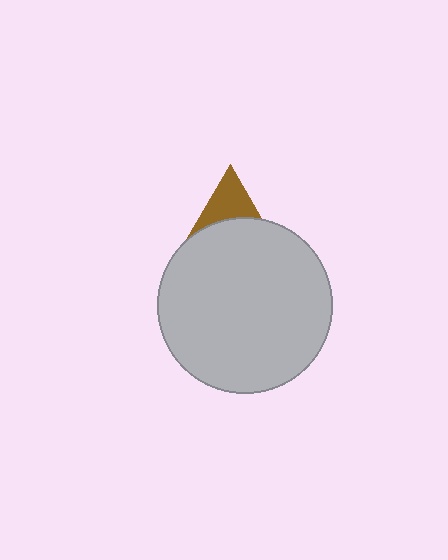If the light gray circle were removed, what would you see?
You would see the complete brown triangle.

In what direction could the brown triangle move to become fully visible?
The brown triangle could move up. That would shift it out from behind the light gray circle entirely.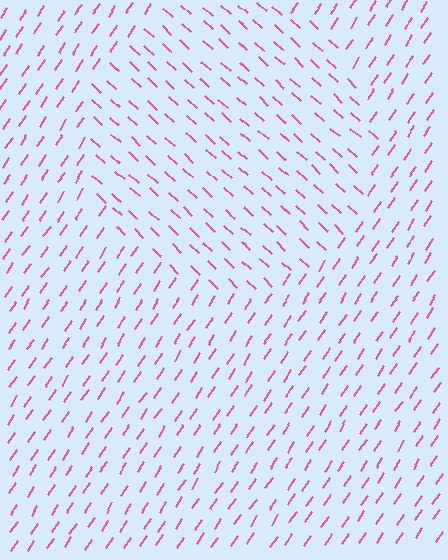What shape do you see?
I see a circle.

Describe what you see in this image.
The image is filled with small pink line segments. A circle region in the image has lines oriented differently from the surrounding lines, creating a visible texture boundary.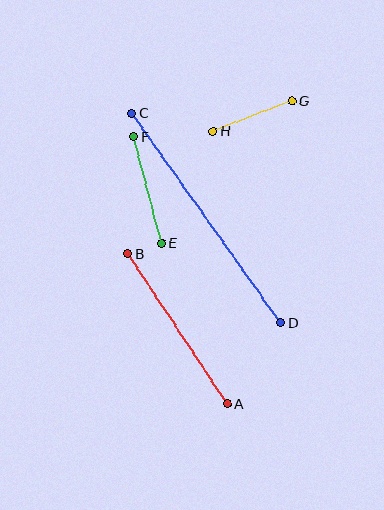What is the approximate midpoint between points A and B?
The midpoint is at approximately (177, 328) pixels.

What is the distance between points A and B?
The distance is approximately 180 pixels.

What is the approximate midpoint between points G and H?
The midpoint is at approximately (253, 116) pixels.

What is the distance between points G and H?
The distance is approximately 85 pixels.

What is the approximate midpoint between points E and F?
The midpoint is at approximately (148, 190) pixels.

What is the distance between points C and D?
The distance is approximately 257 pixels.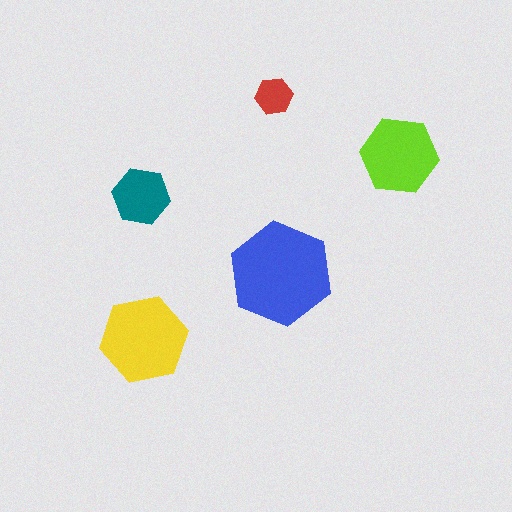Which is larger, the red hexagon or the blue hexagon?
The blue one.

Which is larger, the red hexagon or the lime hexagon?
The lime one.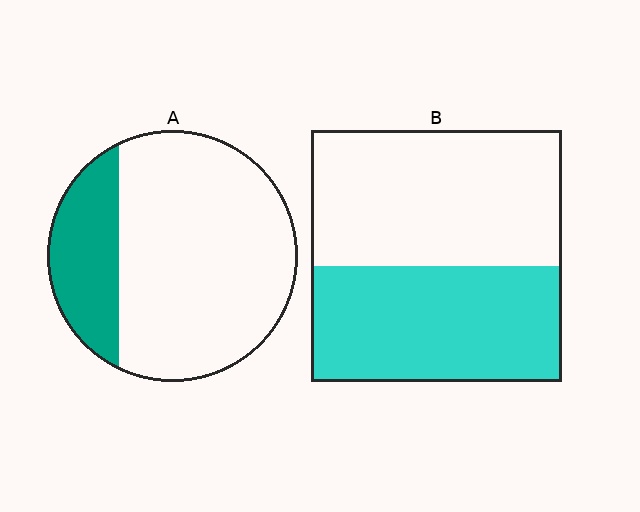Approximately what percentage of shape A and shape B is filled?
A is approximately 25% and B is approximately 45%.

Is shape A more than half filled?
No.